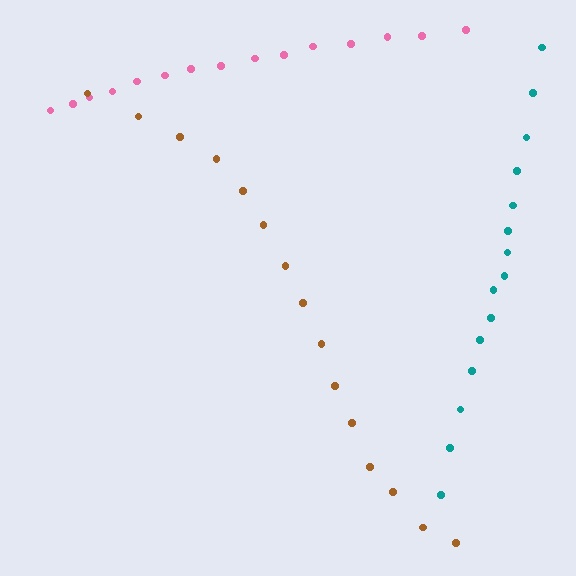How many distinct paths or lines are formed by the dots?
There are 3 distinct paths.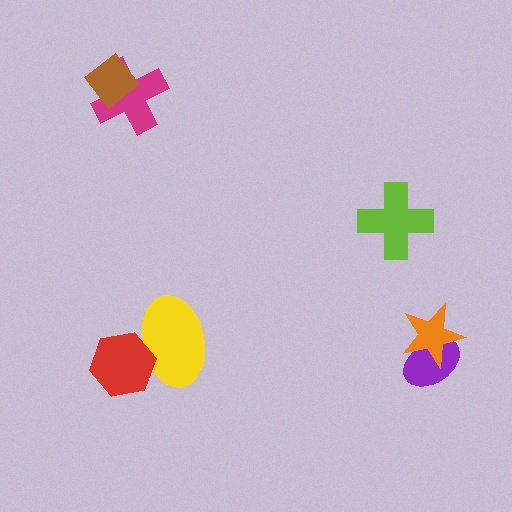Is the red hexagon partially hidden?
No, no other shape covers it.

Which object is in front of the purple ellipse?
The orange star is in front of the purple ellipse.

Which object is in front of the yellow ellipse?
The red hexagon is in front of the yellow ellipse.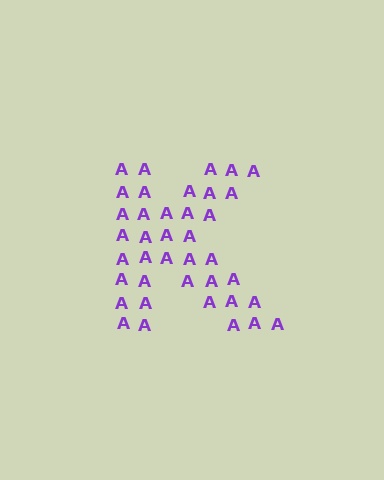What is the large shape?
The large shape is the letter K.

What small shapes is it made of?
It is made of small letter A's.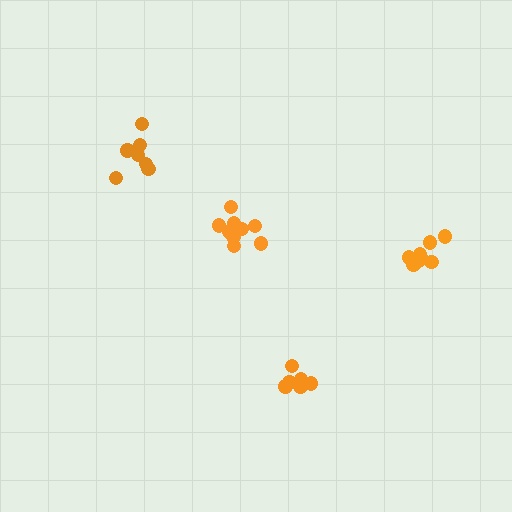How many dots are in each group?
Group 1: 7 dots, Group 2: 8 dots, Group 3: 10 dots, Group 4: 6 dots (31 total).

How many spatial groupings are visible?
There are 4 spatial groupings.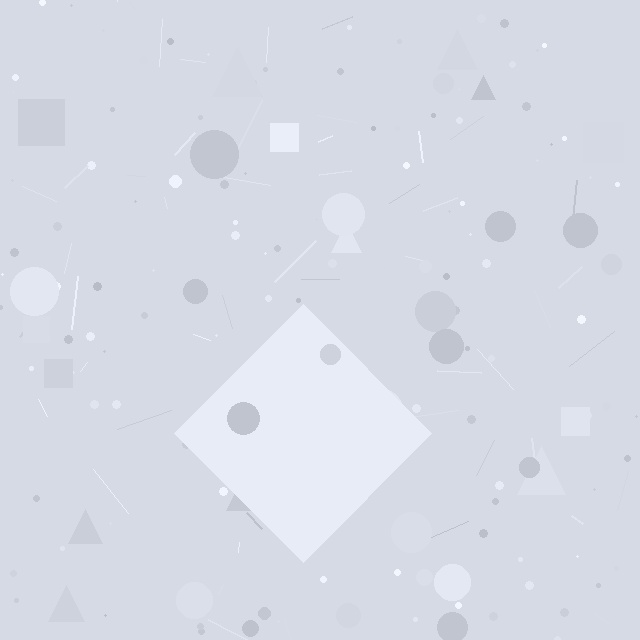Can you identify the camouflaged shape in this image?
The camouflaged shape is a diamond.